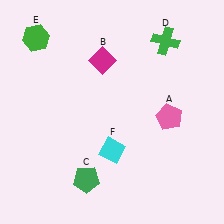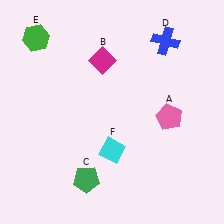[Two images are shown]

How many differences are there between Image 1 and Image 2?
There is 1 difference between the two images.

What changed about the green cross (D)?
In Image 1, D is green. In Image 2, it changed to blue.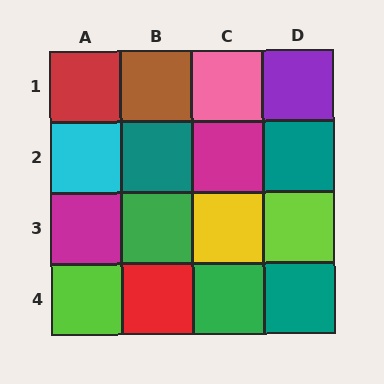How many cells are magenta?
2 cells are magenta.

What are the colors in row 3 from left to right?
Magenta, green, yellow, lime.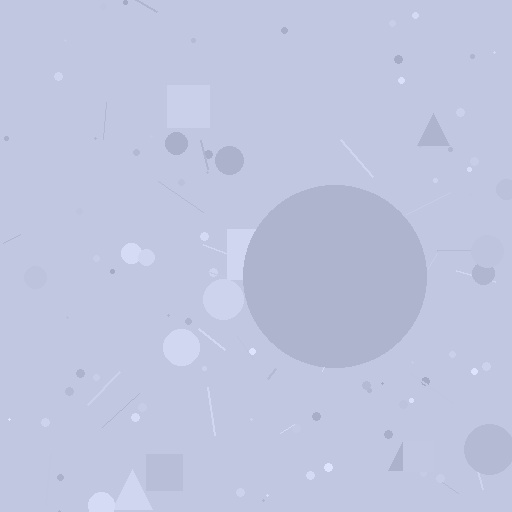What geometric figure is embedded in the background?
A circle is embedded in the background.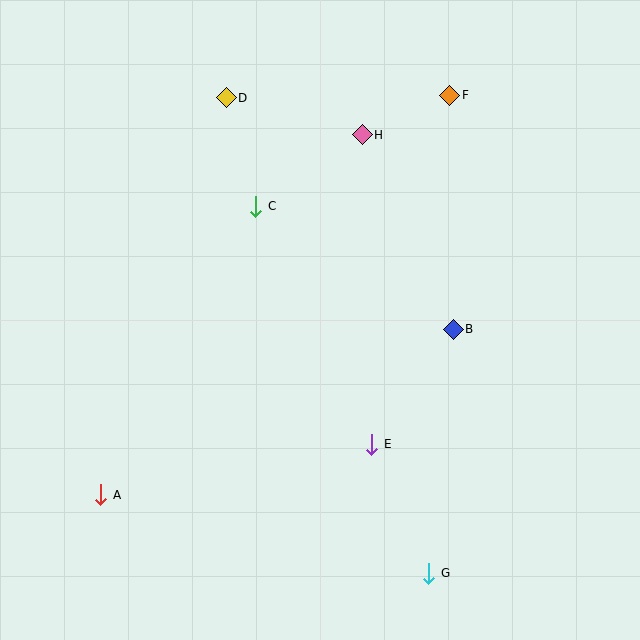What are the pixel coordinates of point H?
Point H is at (362, 135).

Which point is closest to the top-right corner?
Point F is closest to the top-right corner.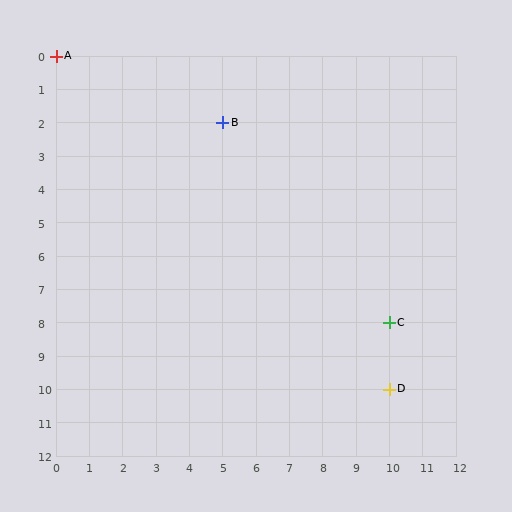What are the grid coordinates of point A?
Point A is at grid coordinates (0, 0).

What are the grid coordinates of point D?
Point D is at grid coordinates (10, 10).